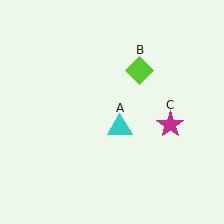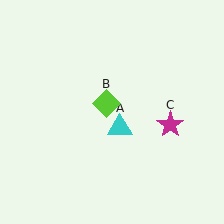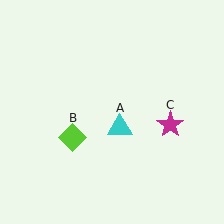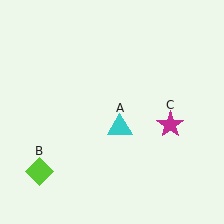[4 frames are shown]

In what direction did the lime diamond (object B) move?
The lime diamond (object B) moved down and to the left.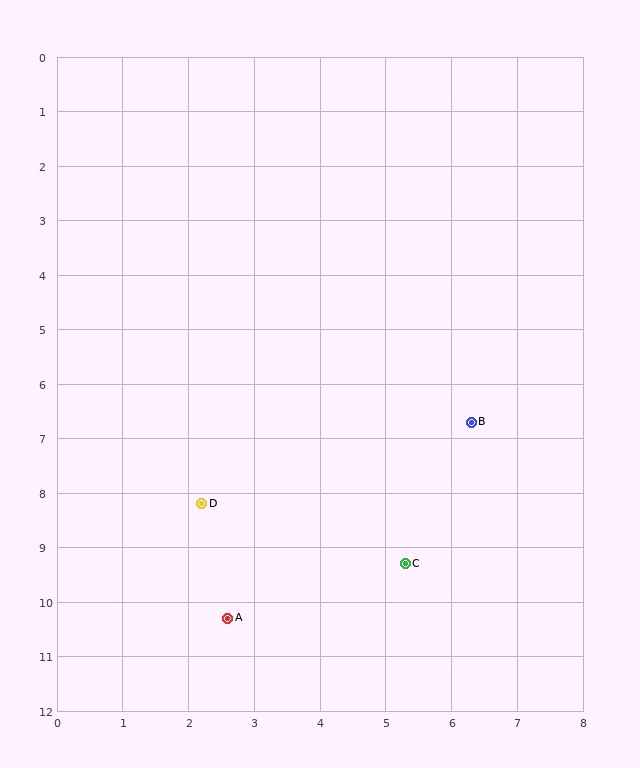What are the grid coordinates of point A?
Point A is at approximately (2.6, 10.3).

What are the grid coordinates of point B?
Point B is at approximately (6.3, 6.7).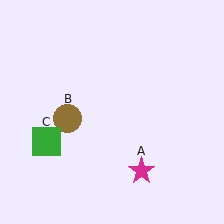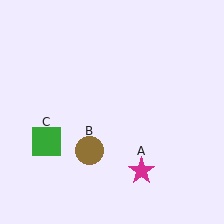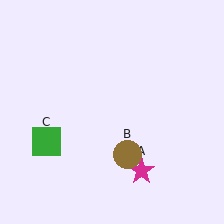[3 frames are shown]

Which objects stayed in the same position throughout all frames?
Magenta star (object A) and green square (object C) remained stationary.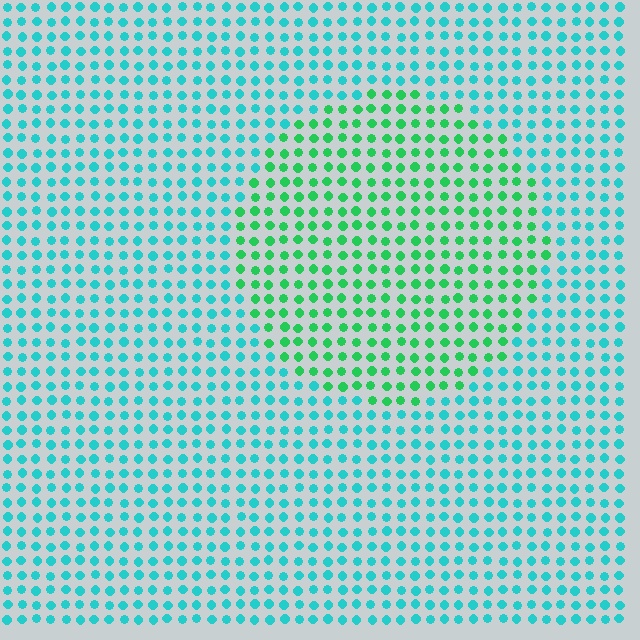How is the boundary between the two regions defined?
The boundary is defined purely by a slight shift in hue (about 41 degrees). Spacing, size, and orientation are identical on both sides.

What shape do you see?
I see a circle.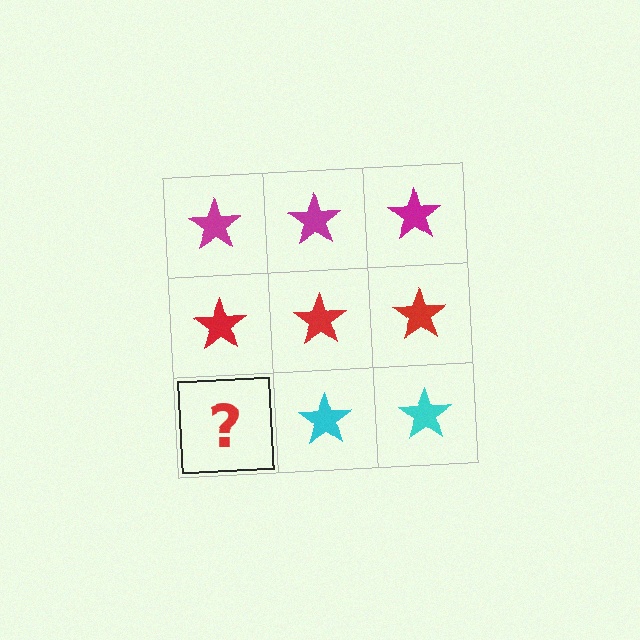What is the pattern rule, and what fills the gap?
The rule is that each row has a consistent color. The gap should be filled with a cyan star.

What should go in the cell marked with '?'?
The missing cell should contain a cyan star.